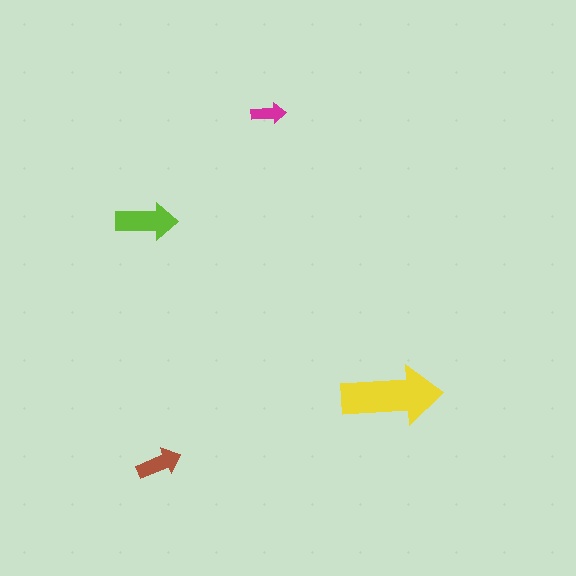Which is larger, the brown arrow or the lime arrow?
The lime one.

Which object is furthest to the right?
The yellow arrow is rightmost.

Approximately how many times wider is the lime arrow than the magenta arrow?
About 2 times wider.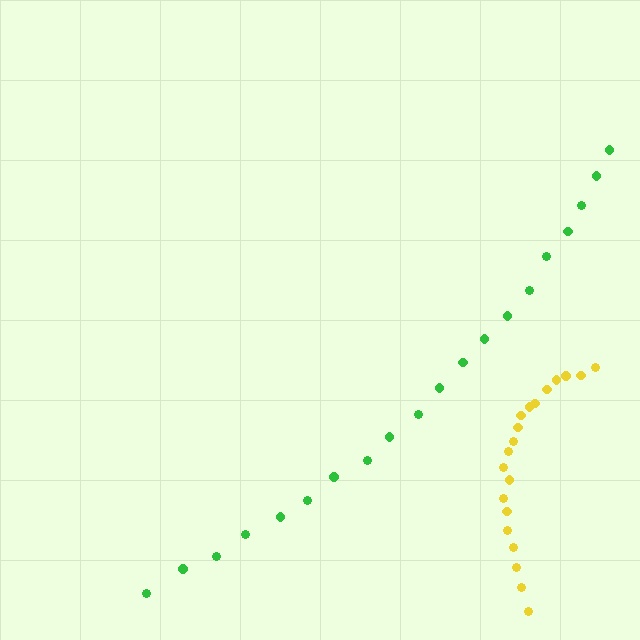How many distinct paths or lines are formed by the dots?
There are 2 distinct paths.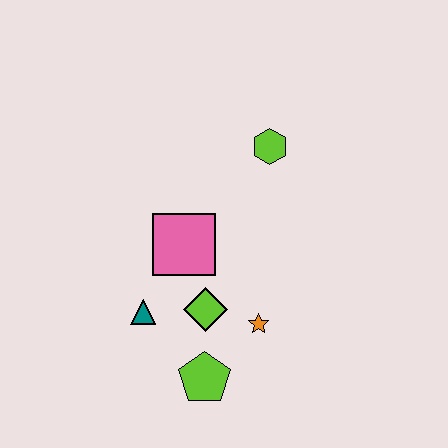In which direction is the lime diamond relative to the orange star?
The lime diamond is to the left of the orange star.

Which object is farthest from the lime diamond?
The lime hexagon is farthest from the lime diamond.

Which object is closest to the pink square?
The lime diamond is closest to the pink square.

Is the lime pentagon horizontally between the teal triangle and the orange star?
Yes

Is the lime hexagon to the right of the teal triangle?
Yes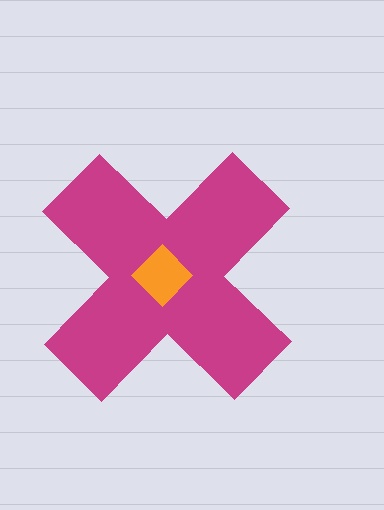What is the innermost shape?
The orange diamond.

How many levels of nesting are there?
2.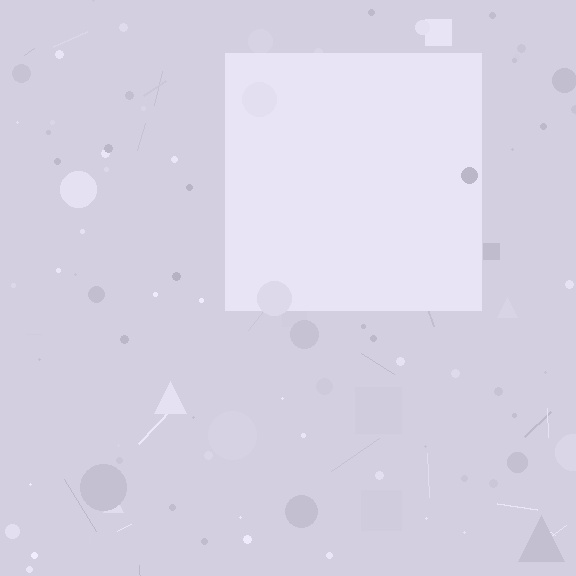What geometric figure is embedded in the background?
A square is embedded in the background.